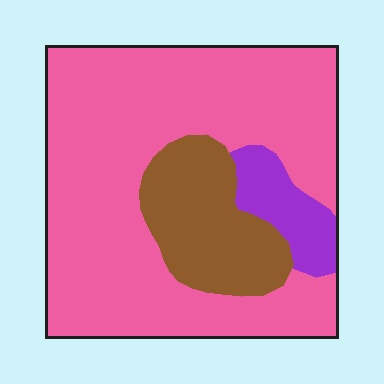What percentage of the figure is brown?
Brown takes up about one fifth (1/5) of the figure.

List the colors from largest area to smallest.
From largest to smallest: pink, brown, purple.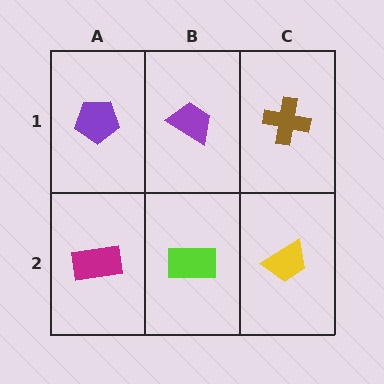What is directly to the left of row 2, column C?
A lime rectangle.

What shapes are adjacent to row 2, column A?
A purple pentagon (row 1, column A), a lime rectangle (row 2, column B).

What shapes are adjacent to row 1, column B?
A lime rectangle (row 2, column B), a purple pentagon (row 1, column A), a brown cross (row 1, column C).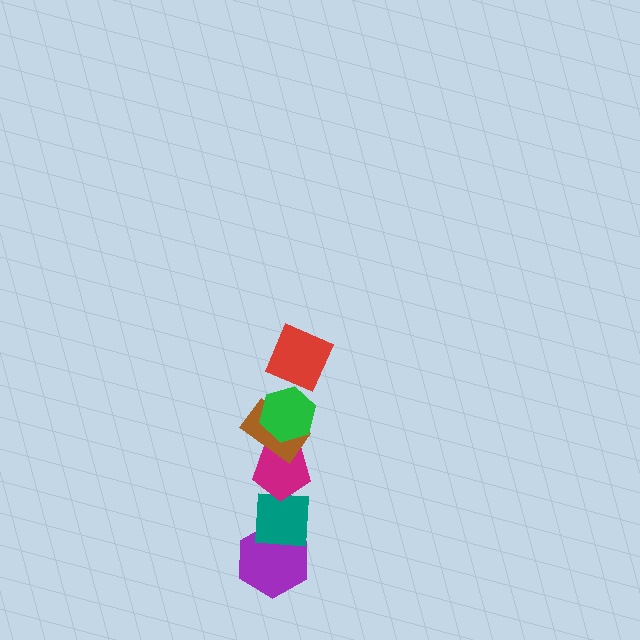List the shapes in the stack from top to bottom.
From top to bottom: the red square, the green hexagon, the brown rectangle, the magenta pentagon, the teal square, the purple hexagon.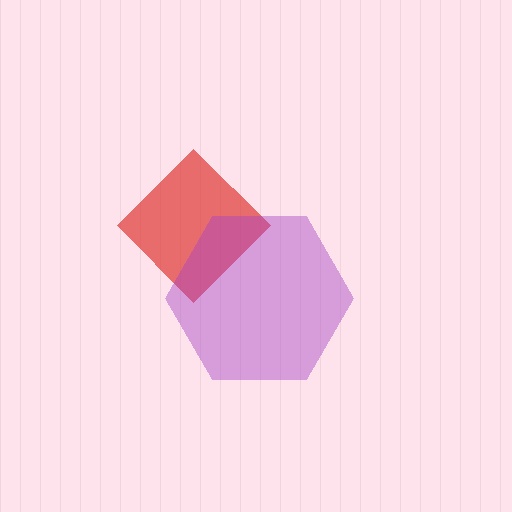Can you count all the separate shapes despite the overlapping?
Yes, there are 2 separate shapes.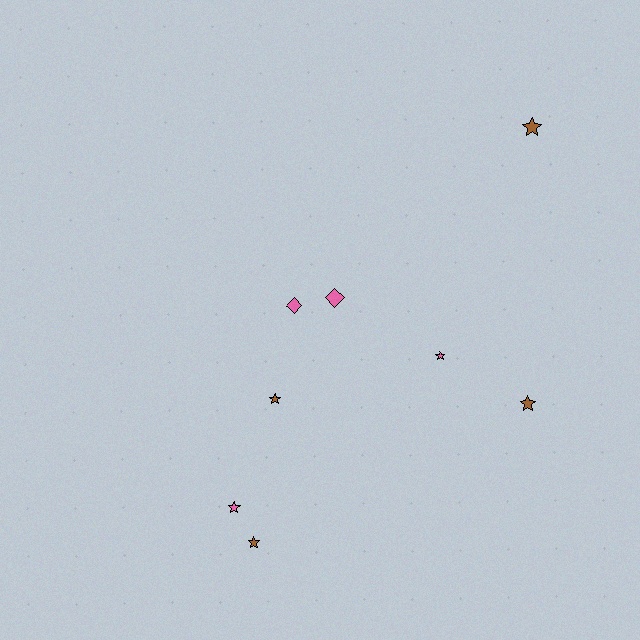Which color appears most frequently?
Pink, with 4 objects.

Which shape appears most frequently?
Star, with 6 objects.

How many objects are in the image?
There are 8 objects.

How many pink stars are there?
There are 2 pink stars.